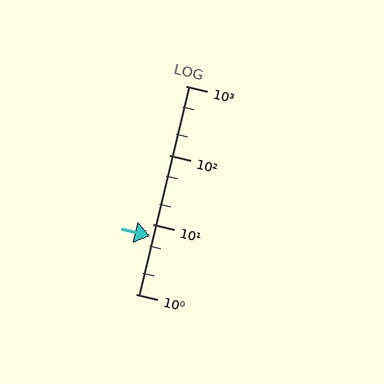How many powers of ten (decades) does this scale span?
The scale spans 3 decades, from 1 to 1000.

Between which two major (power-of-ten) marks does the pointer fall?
The pointer is between 1 and 10.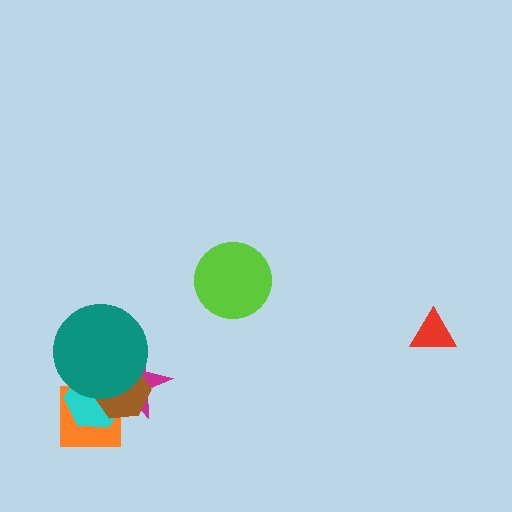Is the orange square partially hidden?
Yes, it is partially covered by another shape.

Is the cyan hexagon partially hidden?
Yes, it is partially covered by another shape.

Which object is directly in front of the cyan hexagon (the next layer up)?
The brown hexagon is directly in front of the cyan hexagon.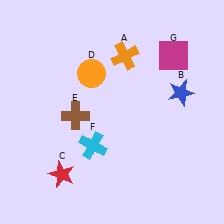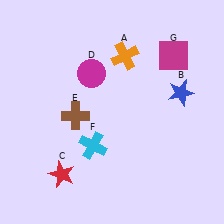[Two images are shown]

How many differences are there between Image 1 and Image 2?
There is 1 difference between the two images.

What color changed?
The circle (D) changed from orange in Image 1 to magenta in Image 2.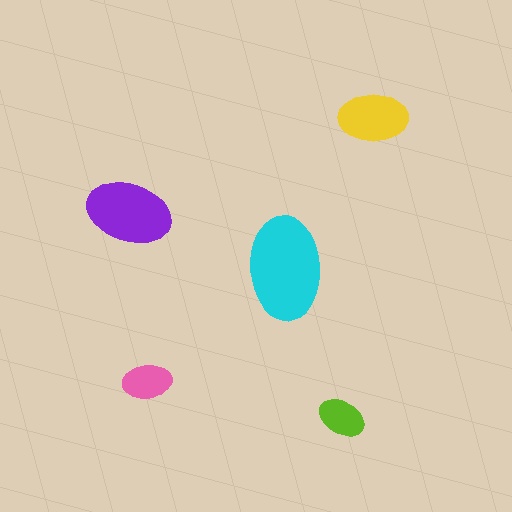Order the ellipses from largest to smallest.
the cyan one, the purple one, the yellow one, the pink one, the lime one.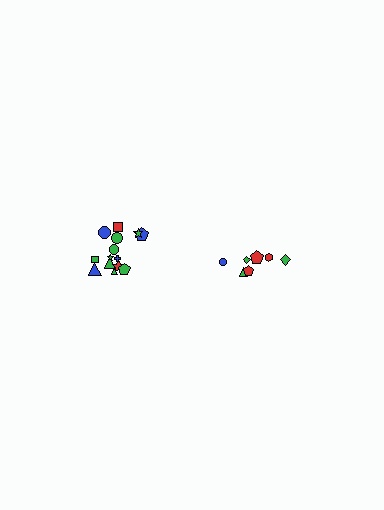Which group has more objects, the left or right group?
The left group.